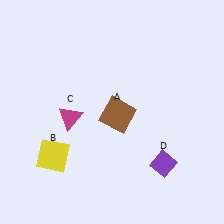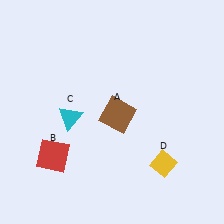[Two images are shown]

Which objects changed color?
B changed from yellow to red. C changed from magenta to cyan. D changed from purple to yellow.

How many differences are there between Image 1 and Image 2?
There are 3 differences between the two images.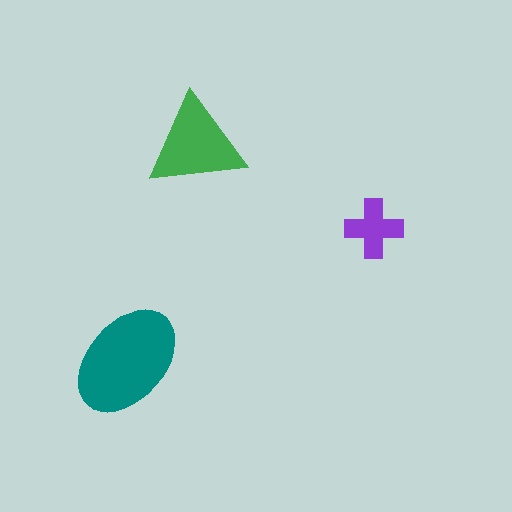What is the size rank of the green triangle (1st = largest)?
2nd.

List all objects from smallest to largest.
The purple cross, the green triangle, the teal ellipse.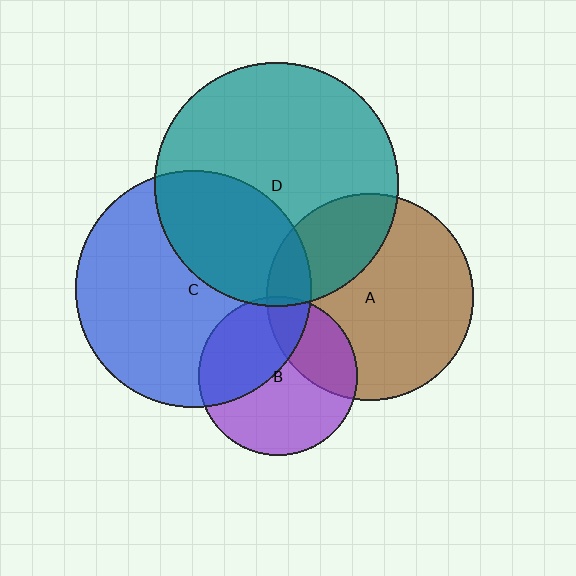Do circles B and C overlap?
Yes.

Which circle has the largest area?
Circle D (teal).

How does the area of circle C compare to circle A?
Approximately 1.3 times.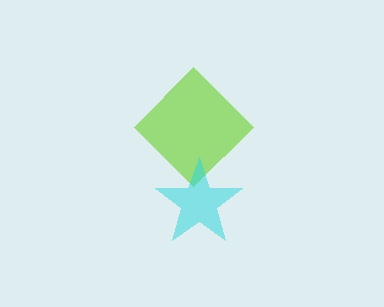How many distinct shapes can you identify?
There are 2 distinct shapes: a lime diamond, a cyan star.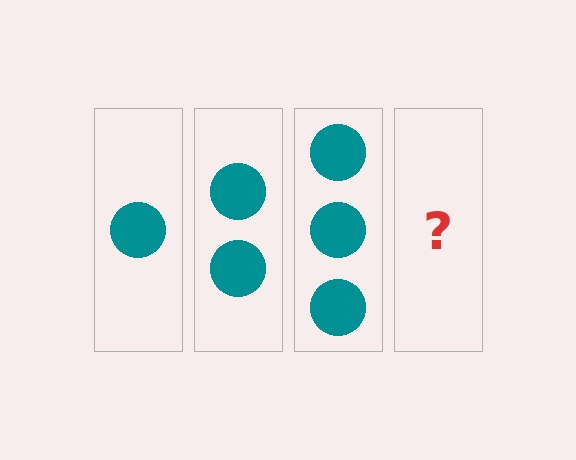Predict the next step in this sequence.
The next step is 4 circles.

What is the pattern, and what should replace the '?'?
The pattern is that each step adds one more circle. The '?' should be 4 circles.